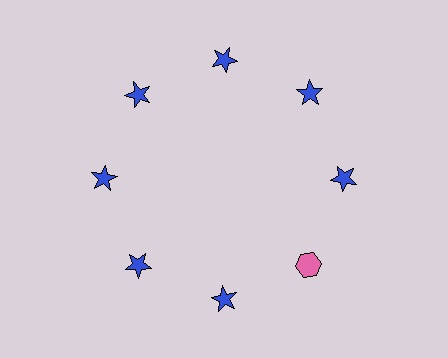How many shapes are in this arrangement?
There are 8 shapes arranged in a ring pattern.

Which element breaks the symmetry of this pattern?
The pink hexagon at roughly the 4 o'clock position breaks the symmetry. All other shapes are blue stars.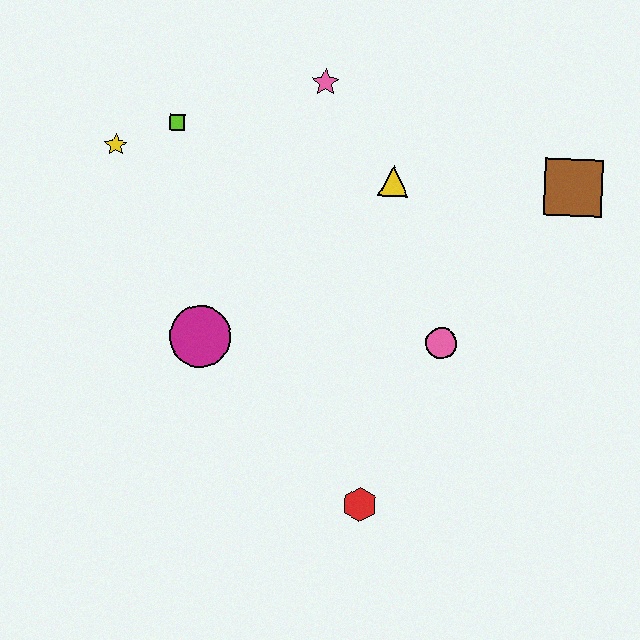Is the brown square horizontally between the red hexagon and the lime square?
No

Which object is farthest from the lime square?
The red hexagon is farthest from the lime square.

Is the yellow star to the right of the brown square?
No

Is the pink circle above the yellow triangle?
No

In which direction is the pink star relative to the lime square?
The pink star is to the right of the lime square.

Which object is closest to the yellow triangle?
The pink star is closest to the yellow triangle.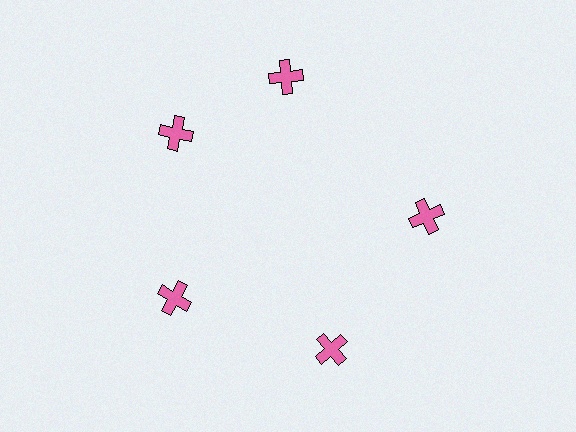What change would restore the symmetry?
The symmetry would be restored by rotating it back into even spacing with its neighbors so that all 5 crosses sit at equal angles and equal distance from the center.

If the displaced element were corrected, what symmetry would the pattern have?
It would have 5-fold rotational symmetry — the pattern would map onto itself every 72 degrees.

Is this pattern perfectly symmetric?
No. The 5 pink crosses are arranged in a ring, but one element near the 1 o'clock position is rotated out of alignment along the ring, breaking the 5-fold rotational symmetry.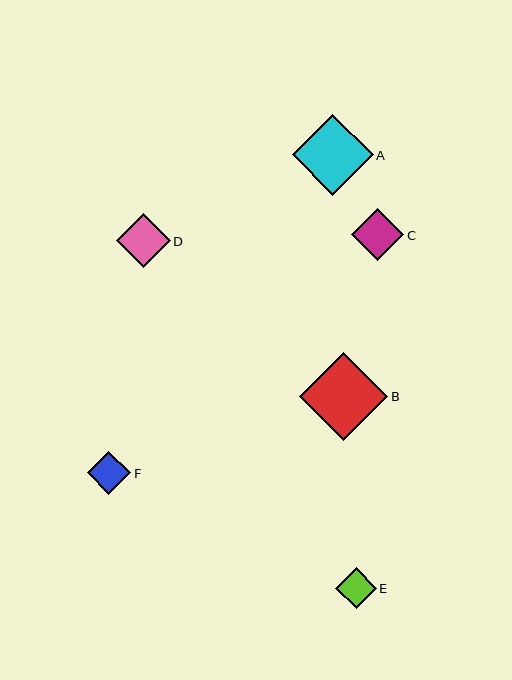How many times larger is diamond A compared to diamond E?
Diamond A is approximately 2.0 times the size of diamond E.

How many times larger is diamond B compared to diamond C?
Diamond B is approximately 1.7 times the size of diamond C.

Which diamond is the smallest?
Diamond E is the smallest with a size of approximately 41 pixels.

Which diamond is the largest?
Diamond B is the largest with a size of approximately 88 pixels.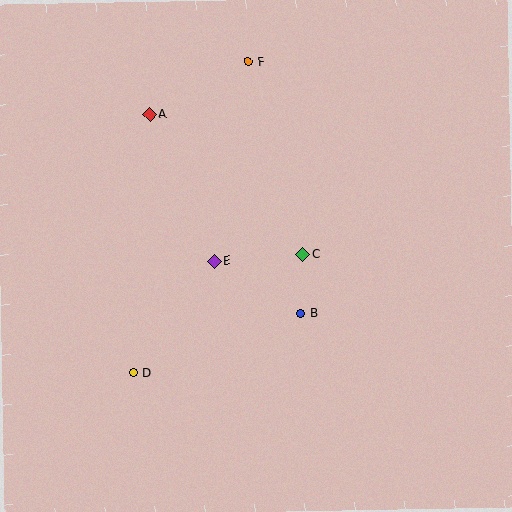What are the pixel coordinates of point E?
Point E is at (214, 261).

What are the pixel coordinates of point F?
Point F is at (248, 62).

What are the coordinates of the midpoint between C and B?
The midpoint between C and B is at (302, 284).